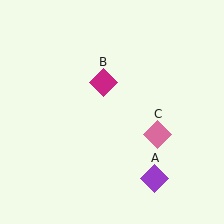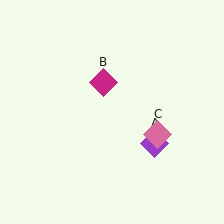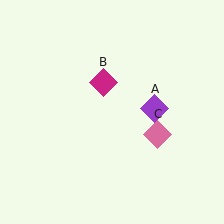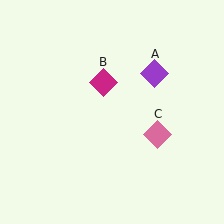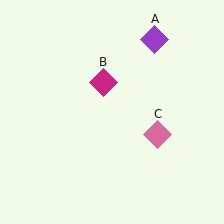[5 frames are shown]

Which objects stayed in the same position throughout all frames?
Magenta diamond (object B) and pink diamond (object C) remained stationary.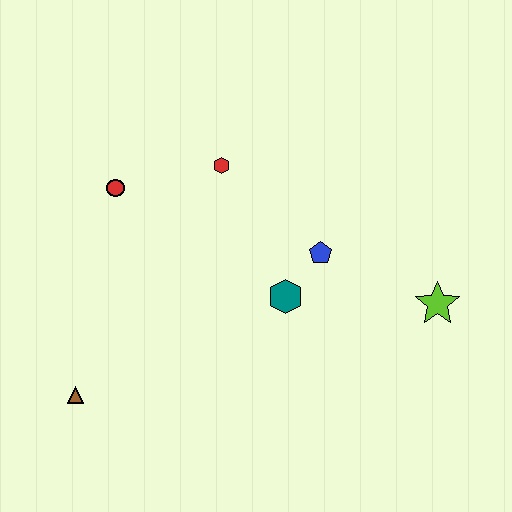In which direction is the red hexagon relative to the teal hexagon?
The red hexagon is above the teal hexagon.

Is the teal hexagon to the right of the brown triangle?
Yes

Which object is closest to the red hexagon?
The red circle is closest to the red hexagon.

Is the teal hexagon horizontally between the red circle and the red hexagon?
No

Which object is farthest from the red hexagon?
The brown triangle is farthest from the red hexagon.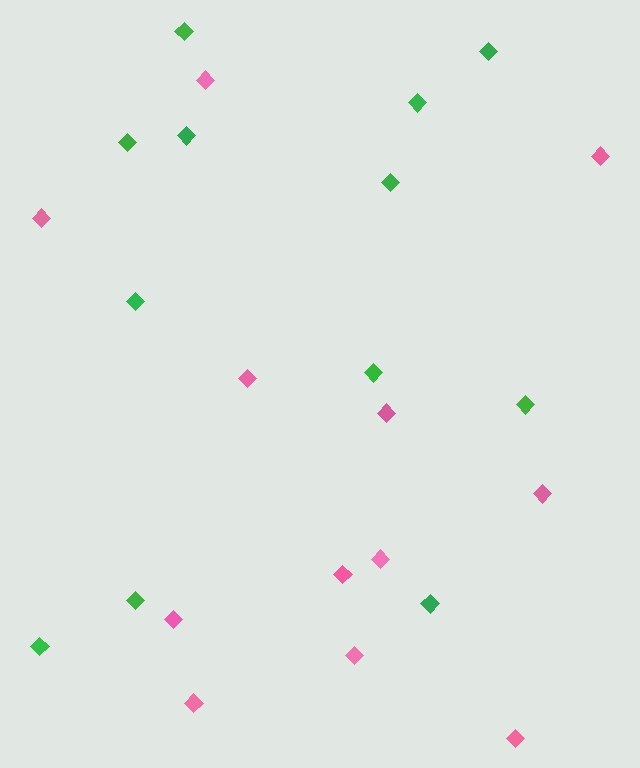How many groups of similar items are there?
There are 2 groups: one group of green diamonds (12) and one group of pink diamonds (12).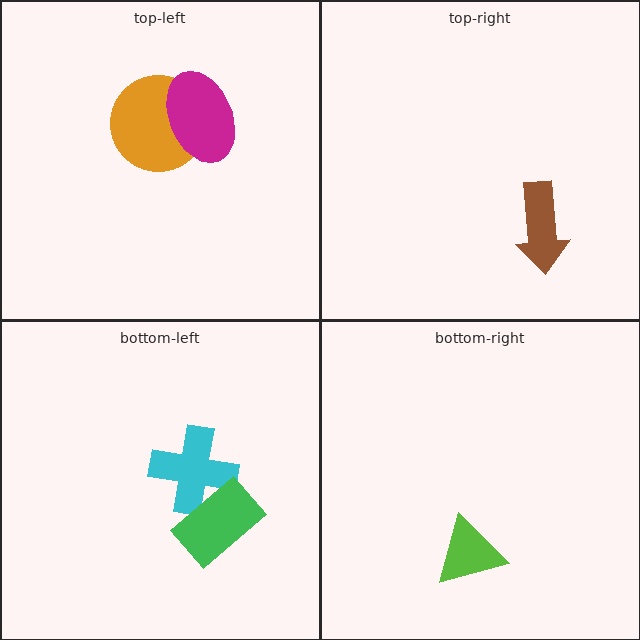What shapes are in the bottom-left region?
The cyan cross, the green rectangle.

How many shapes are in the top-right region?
1.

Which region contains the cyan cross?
The bottom-left region.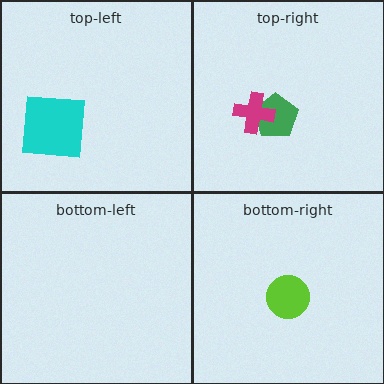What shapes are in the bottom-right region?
The lime circle.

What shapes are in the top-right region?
The green pentagon, the magenta cross.